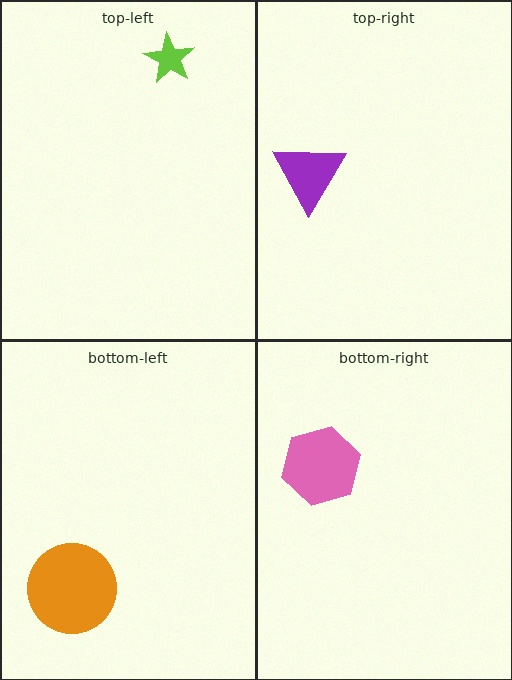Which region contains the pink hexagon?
The bottom-right region.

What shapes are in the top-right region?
The purple triangle.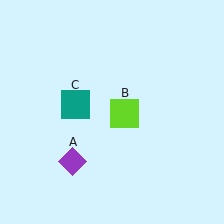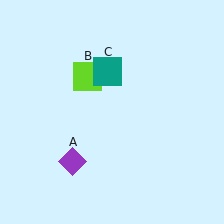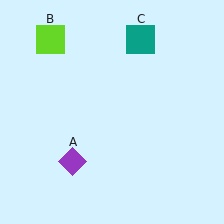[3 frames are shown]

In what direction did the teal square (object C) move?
The teal square (object C) moved up and to the right.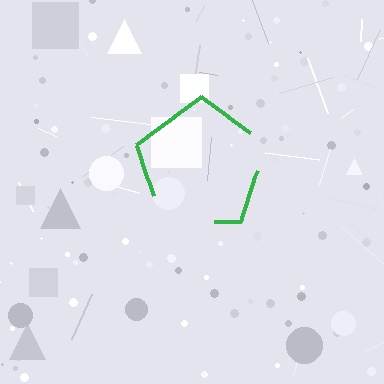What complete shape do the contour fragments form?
The contour fragments form a pentagon.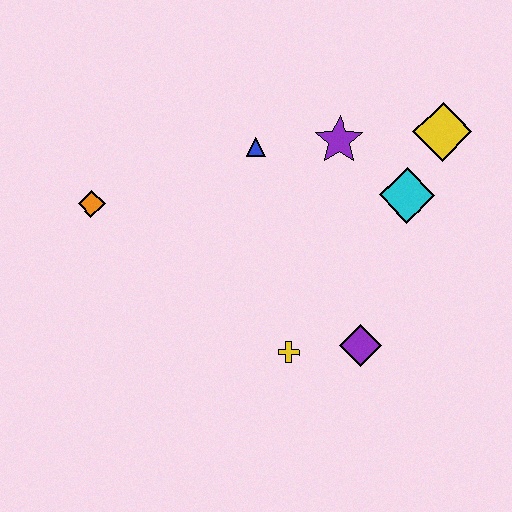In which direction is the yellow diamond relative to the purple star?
The yellow diamond is to the right of the purple star.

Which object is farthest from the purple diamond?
The orange diamond is farthest from the purple diamond.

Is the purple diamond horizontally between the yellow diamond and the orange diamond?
Yes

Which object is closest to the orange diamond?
The blue triangle is closest to the orange diamond.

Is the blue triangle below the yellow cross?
No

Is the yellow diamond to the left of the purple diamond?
No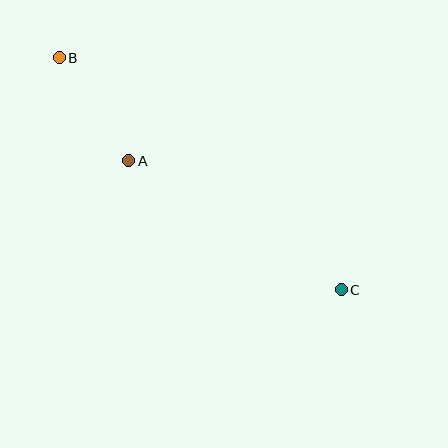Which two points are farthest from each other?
Points B and C are farthest from each other.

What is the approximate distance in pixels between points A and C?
The distance between A and C is approximately 248 pixels.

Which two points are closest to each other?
Points A and B are closest to each other.